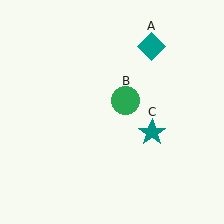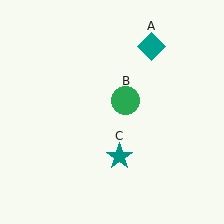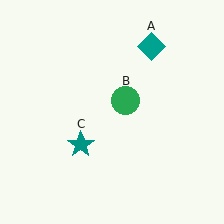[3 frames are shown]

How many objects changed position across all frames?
1 object changed position: teal star (object C).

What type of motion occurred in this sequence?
The teal star (object C) rotated clockwise around the center of the scene.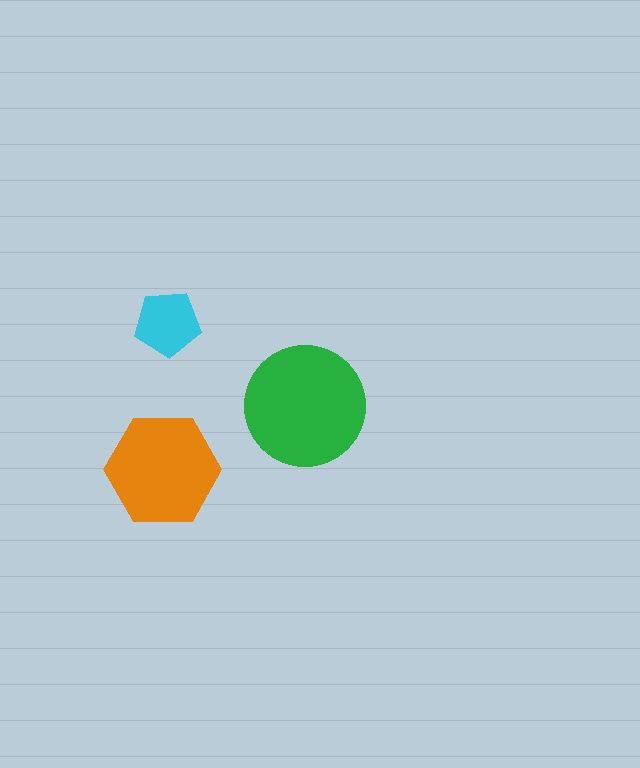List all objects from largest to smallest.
The green circle, the orange hexagon, the cyan pentagon.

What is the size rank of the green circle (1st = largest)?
1st.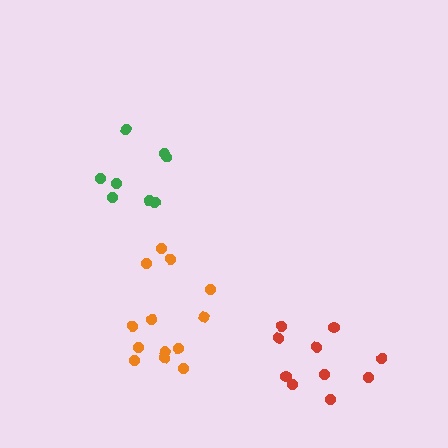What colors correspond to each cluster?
The clusters are colored: red, green, orange.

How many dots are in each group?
Group 1: 10 dots, Group 2: 8 dots, Group 3: 13 dots (31 total).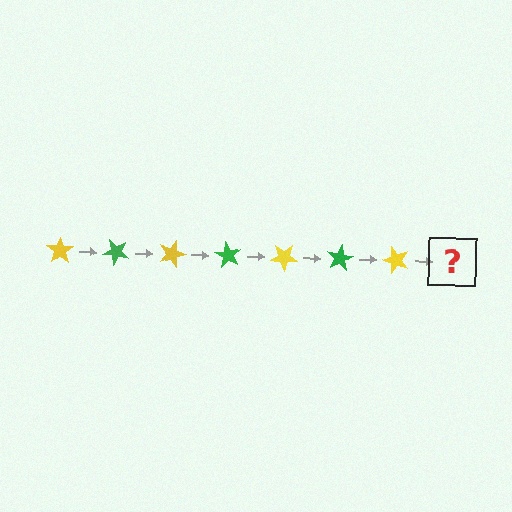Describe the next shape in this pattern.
It should be a green star, rotated 315 degrees from the start.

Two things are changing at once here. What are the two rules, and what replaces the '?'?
The two rules are that it rotates 45 degrees each step and the color cycles through yellow and green. The '?' should be a green star, rotated 315 degrees from the start.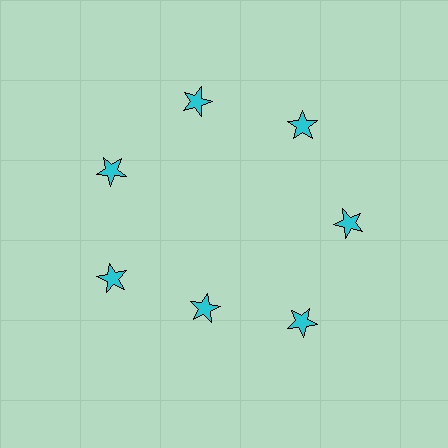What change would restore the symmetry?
The symmetry would be restored by moving it outward, back onto the ring so that all 7 stars sit at equal angles and equal distance from the center.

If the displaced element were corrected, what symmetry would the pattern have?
It would have 7-fold rotational symmetry — the pattern would map onto itself every 51 degrees.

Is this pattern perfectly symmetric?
No. The 7 cyan stars are arranged in a ring, but one element near the 6 o'clock position is pulled inward toward the center, breaking the 7-fold rotational symmetry.